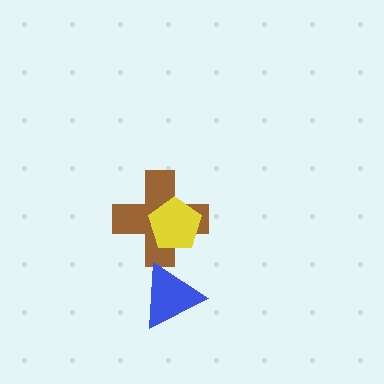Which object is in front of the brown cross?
The yellow pentagon is in front of the brown cross.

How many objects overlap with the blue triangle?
0 objects overlap with the blue triangle.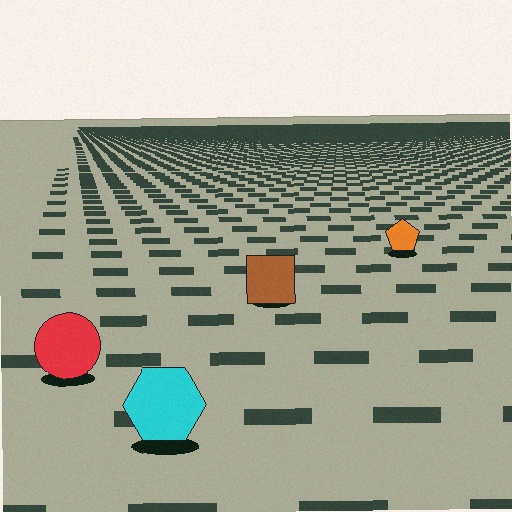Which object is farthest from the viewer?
The orange pentagon is farthest from the viewer. It appears smaller and the ground texture around it is denser.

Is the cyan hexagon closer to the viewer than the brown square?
Yes. The cyan hexagon is closer — you can tell from the texture gradient: the ground texture is coarser near it.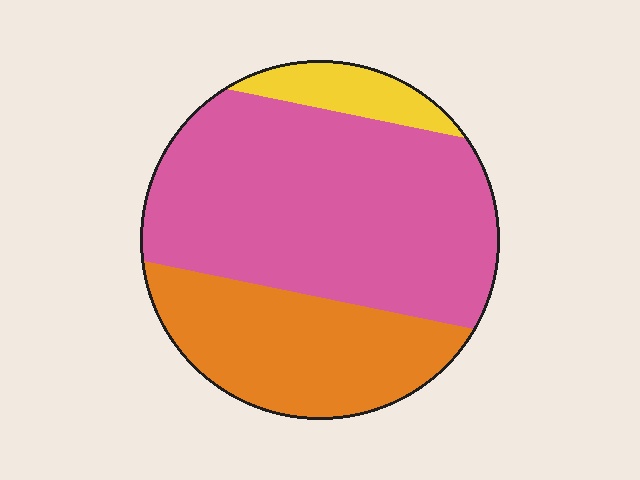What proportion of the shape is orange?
Orange takes up between a sixth and a third of the shape.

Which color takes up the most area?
Pink, at roughly 60%.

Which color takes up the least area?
Yellow, at roughly 10%.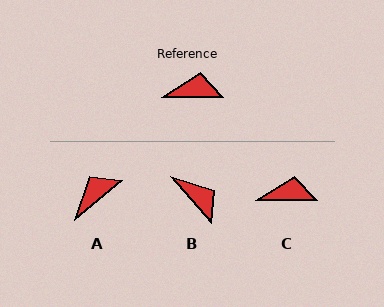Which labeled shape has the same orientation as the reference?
C.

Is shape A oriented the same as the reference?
No, it is off by about 39 degrees.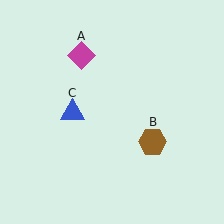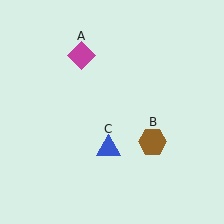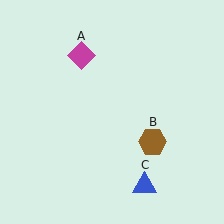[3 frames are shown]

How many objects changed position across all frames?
1 object changed position: blue triangle (object C).